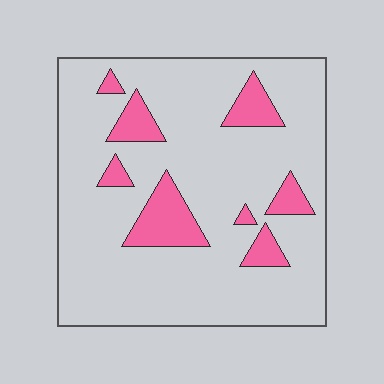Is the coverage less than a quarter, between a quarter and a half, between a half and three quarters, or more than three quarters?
Less than a quarter.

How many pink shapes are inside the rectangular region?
8.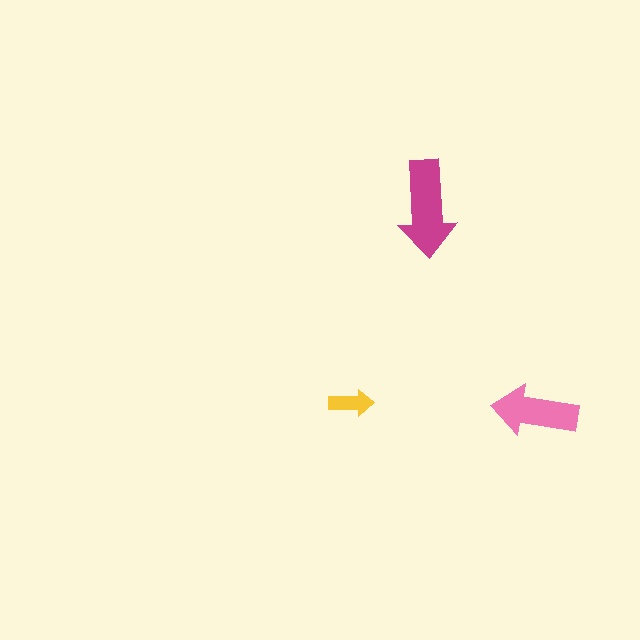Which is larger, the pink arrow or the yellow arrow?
The pink one.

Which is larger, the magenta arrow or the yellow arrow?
The magenta one.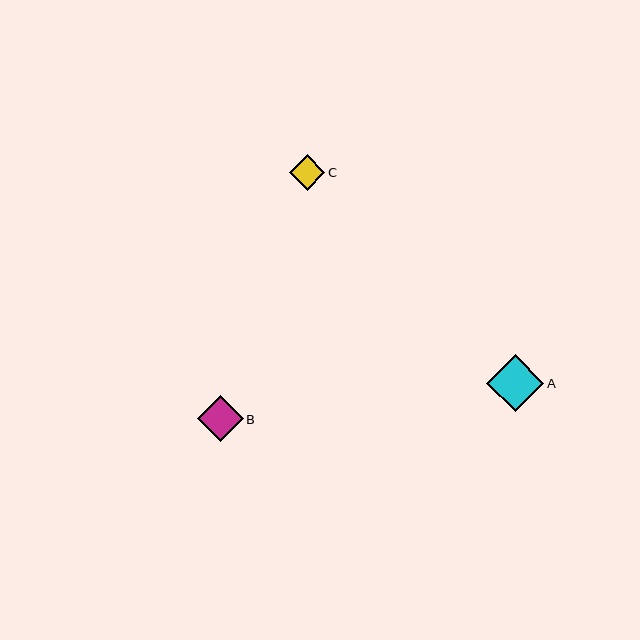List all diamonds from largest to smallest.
From largest to smallest: A, B, C.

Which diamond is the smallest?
Diamond C is the smallest with a size of approximately 36 pixels.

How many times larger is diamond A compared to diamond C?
Diamond A is approximately 1.6 times the size of diamond C.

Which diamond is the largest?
Diamond A is the largest with a size of approximately 57 pixels.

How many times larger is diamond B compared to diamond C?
Diamond B is approximately 1.3 times the size of diamond C.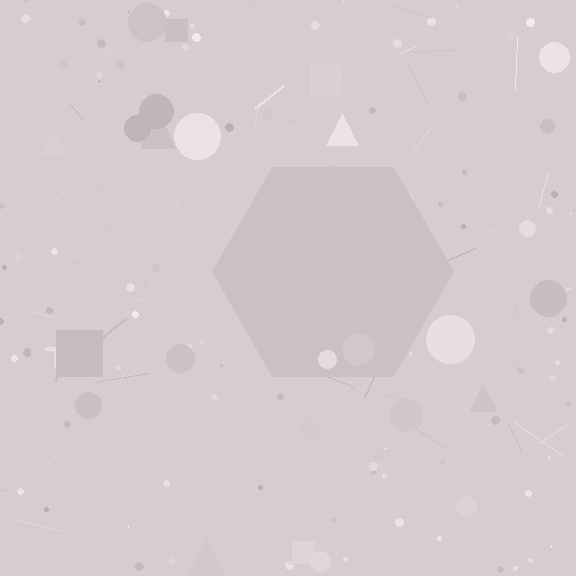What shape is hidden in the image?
A hexagon is hidden in the image.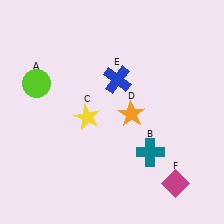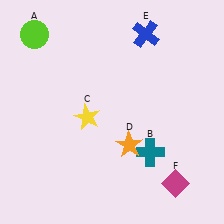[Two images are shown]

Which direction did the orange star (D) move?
The orange star (D) moved down.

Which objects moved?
The objects that moved are: the lime circle (A), the orange star (D), the blue cross (E).